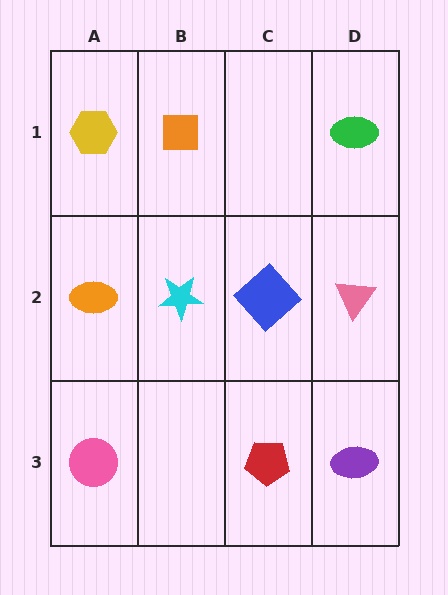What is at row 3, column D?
A purple ellipse.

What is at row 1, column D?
A green ellipse.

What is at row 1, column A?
A yellow hexagon.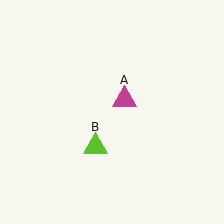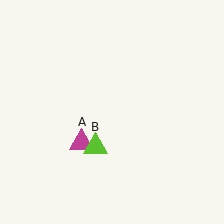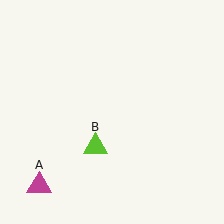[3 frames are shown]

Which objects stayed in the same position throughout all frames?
Lime triangle (object B) remained stationary.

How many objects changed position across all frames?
1 object changed position: magenta triangle (object A).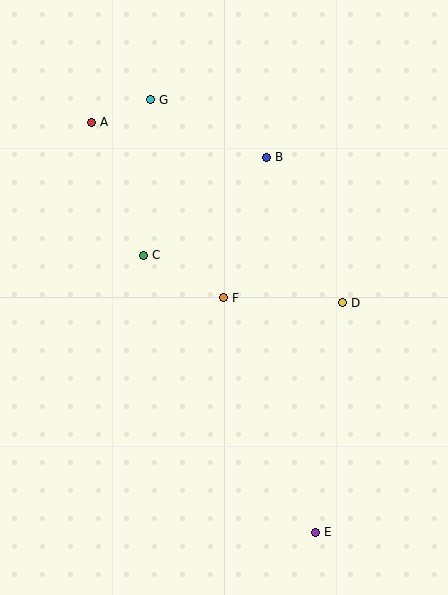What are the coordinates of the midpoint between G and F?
The midpoint between G and F is at (187, 199).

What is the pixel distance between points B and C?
The distance between B and C is 157 pixels.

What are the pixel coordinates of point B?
Point B is at (267, 157).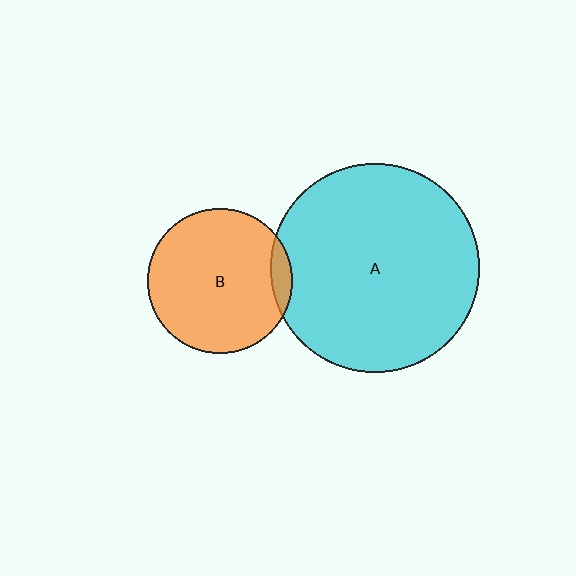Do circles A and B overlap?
Yes.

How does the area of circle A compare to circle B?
Approximately 2.1 times.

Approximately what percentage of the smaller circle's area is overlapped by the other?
Approximately 5%.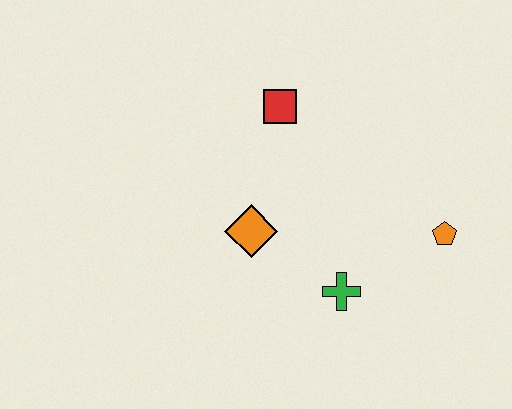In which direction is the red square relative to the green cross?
The red square is above the green cross.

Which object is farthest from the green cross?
The red square is farthest from the green cross.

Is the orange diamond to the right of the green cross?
No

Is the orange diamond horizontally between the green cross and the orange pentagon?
No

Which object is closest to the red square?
The orange diamond is closest to the red square.